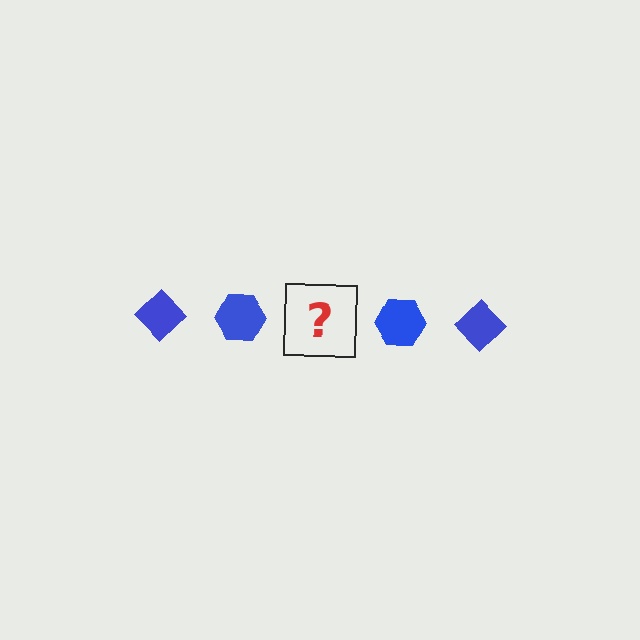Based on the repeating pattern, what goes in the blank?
The blank should be a blue diamond.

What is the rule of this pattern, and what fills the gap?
The rule is that the pattern cycles through diamond, hexagon shapes in blue. The gap should be filled with a blue diamond.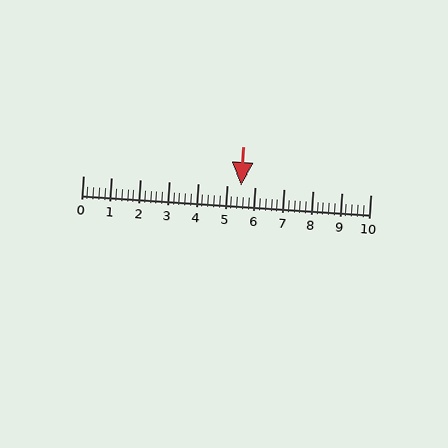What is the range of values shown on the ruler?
The ruler shows values from 0 to 10.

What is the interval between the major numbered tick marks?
The major tick marks are spaced 1 units apart.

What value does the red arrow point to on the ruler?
The red arrow points to approximately 5.5.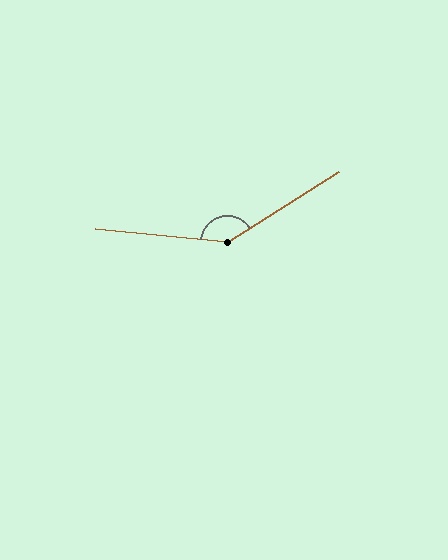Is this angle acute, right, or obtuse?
It is obtuse.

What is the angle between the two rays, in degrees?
Approximately 142 degrees.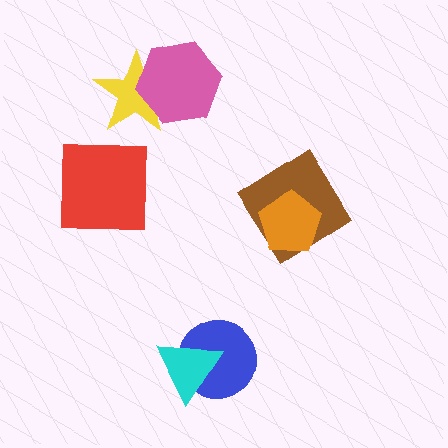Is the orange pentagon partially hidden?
No, no other shape covers it.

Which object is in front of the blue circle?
The cyan triangle is in front of the blue circle.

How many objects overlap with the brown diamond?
1 object overlaps with the brown diamond.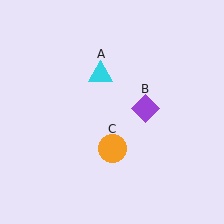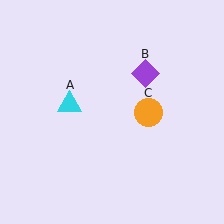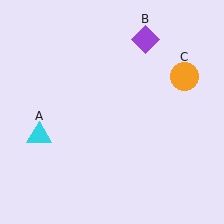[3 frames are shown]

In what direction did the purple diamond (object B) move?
The purple diamond (object B) moved up.